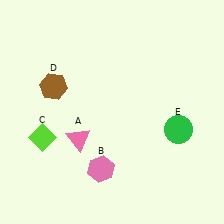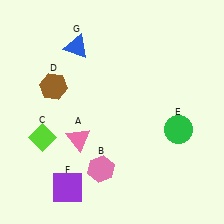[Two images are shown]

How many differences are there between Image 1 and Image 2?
There are 2 differences between the two images.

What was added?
A purple square (F), a blue triangle (G) were added in Image 2.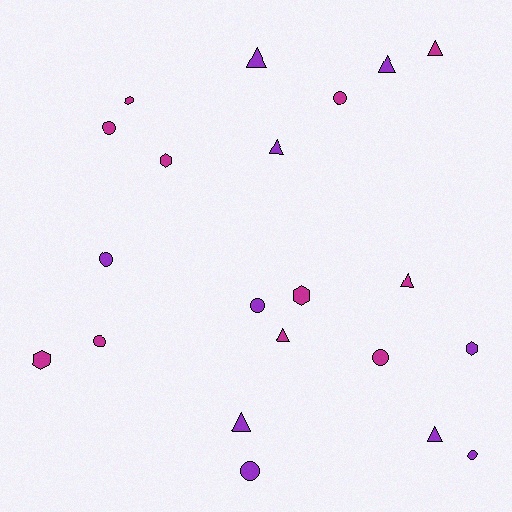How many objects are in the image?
There are 21 objects.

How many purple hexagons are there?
There is 1 purple hexagon.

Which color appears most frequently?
Magenta, with 11 objects.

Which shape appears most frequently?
Circle, with 8 objects.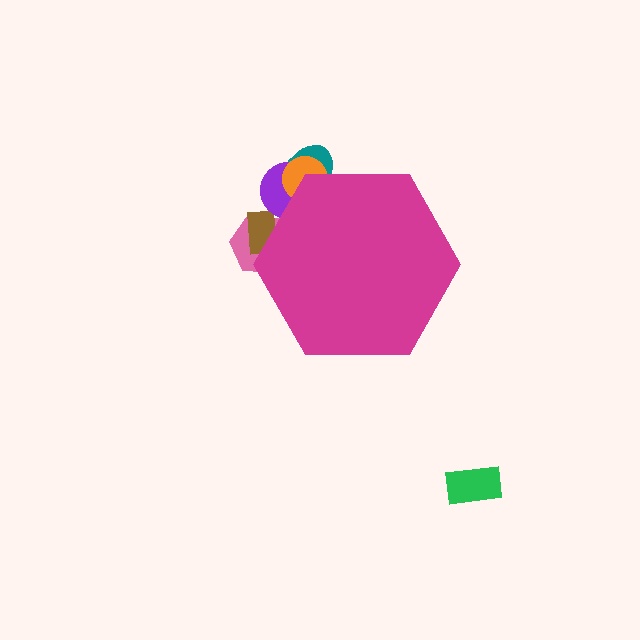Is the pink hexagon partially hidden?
Yes, the pink hexagon is partially hidden behind the magenta hexagon.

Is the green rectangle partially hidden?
No, the green rectangle is fully visible.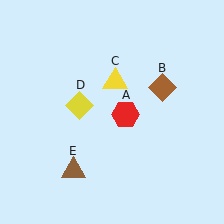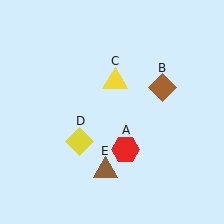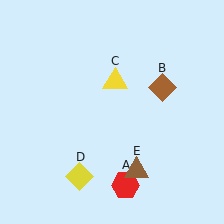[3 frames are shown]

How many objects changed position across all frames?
3 objects changed position: red hexagon (object A), yellow diamond (object D), brown triangle (object E).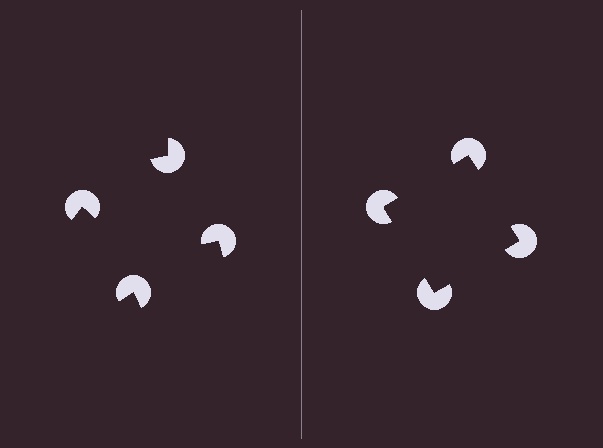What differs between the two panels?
The pac-man discs are positioned identically on both sides; only the wedge orientations differ. On the right they align to a square; on the left they are misaligned.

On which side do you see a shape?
An illusory square appears on the right side. On the left side the wedge cuts are rotated, so no coherent shape forms.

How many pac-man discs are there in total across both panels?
8 — 4 on each side.